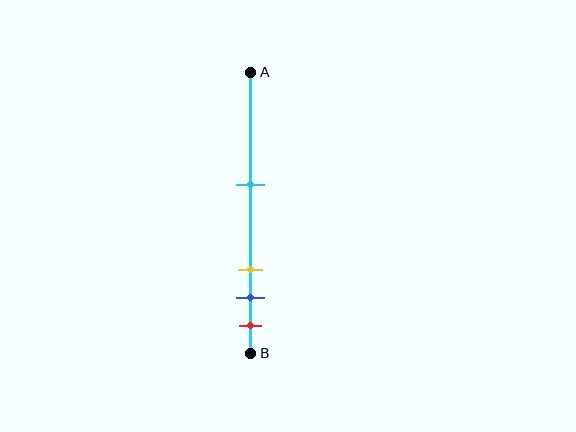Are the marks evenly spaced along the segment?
No, the marks are not evenly spaced.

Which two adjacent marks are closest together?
The blue and red marks are the closest adjacent pair.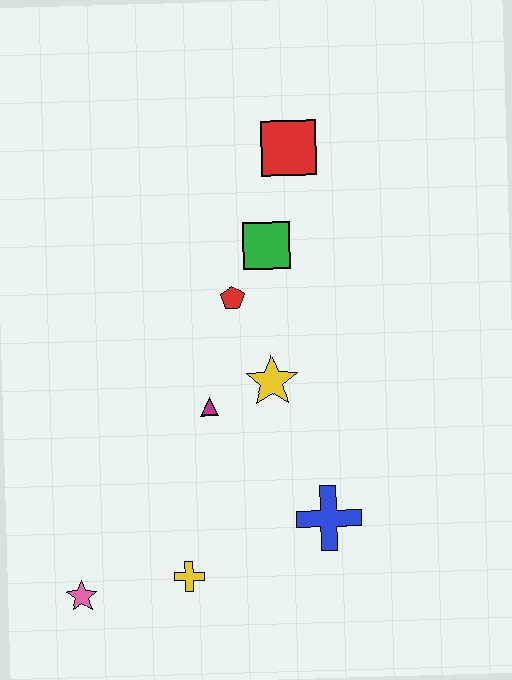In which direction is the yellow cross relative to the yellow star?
The yellow cross is below the yellow star.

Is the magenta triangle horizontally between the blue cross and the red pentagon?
No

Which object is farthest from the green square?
The pink star is farthest from the green square.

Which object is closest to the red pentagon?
The green square is closest to the red pentagon.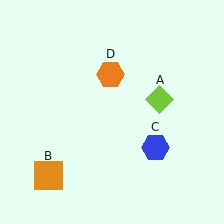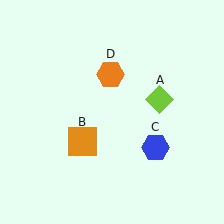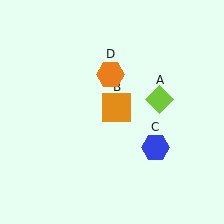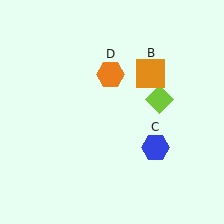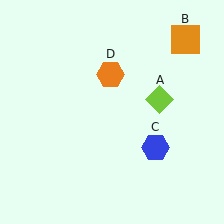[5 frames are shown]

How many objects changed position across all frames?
1 object changed position: orange square (object B).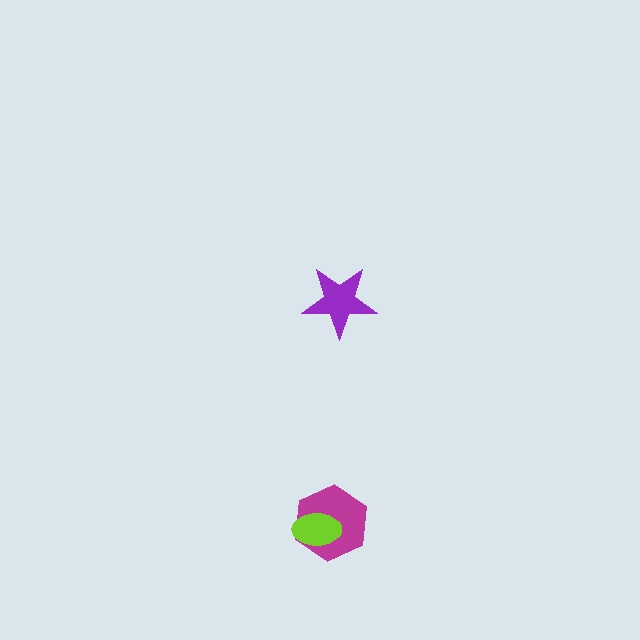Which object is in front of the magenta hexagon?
The lime ellipse is in front of the magenta hexagon.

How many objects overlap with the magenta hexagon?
1 object overlaps with the magenta hexagon.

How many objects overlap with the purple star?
0 objects overlap with the purple star.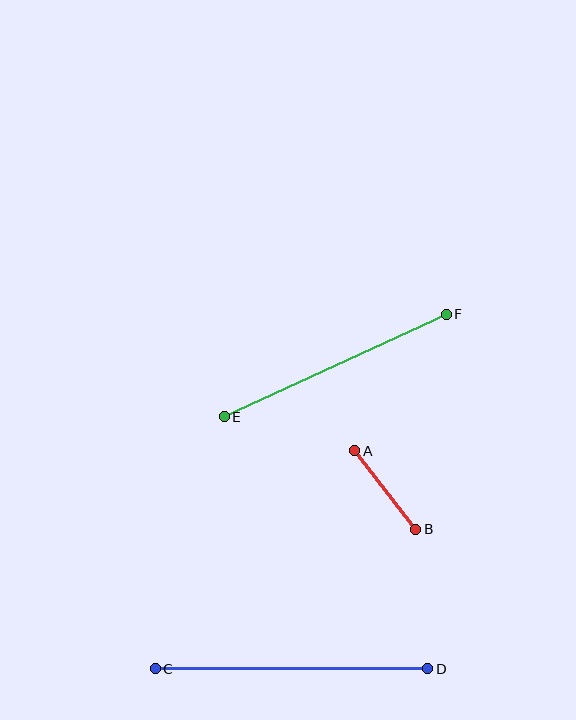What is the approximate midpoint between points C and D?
The midpoint is at approximately (291, 669) pixels.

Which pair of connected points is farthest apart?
Points C and D are farthest apart.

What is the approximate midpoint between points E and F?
The midpoint is at approximately (335, 366) pixels.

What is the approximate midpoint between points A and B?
The midpoint is at approximately (385, 490) pixels.